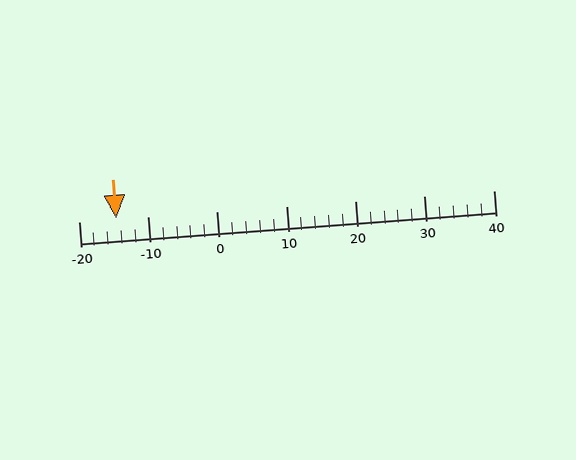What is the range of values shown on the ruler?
The ruler shows values from -20 to 40.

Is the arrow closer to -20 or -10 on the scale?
The arrow is closer to -10.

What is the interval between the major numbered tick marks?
The major tick marks are spaced 10 units apart.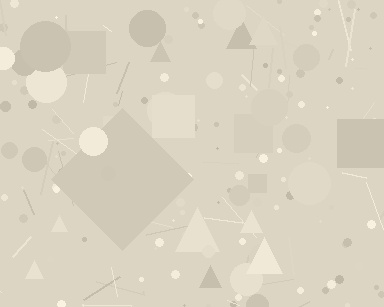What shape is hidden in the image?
A diamond is hidden in the image.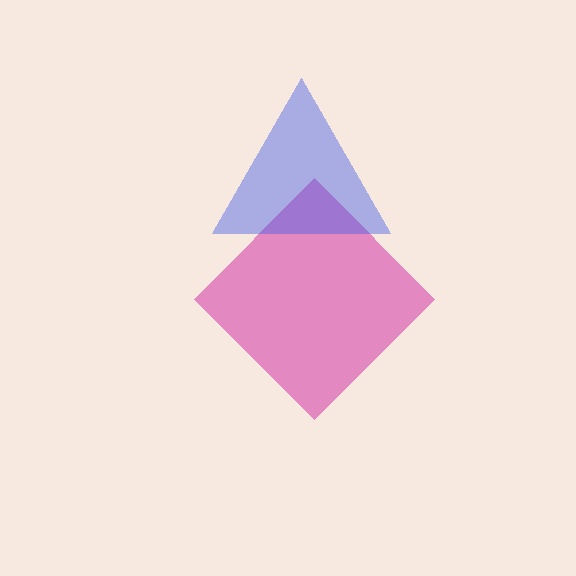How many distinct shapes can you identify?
There are 2 distinct shapes: a pink diamond, a blue triangle.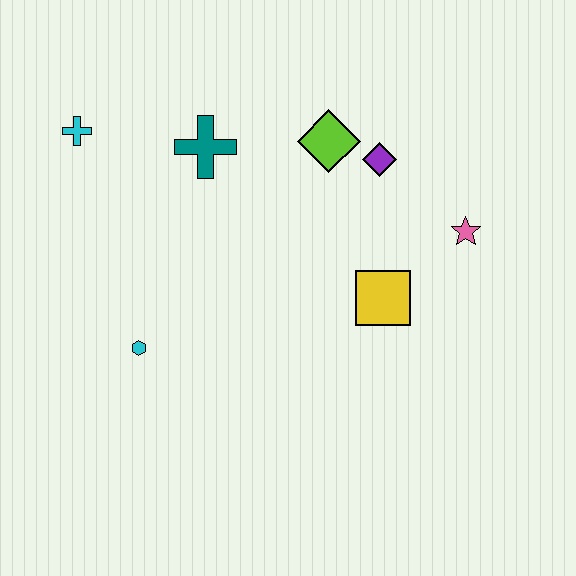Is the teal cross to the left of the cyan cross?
No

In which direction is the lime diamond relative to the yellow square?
The lime diamond is above the yellow square.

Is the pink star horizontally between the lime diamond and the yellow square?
No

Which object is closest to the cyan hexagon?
The teal cross is closest to the cyan hexagon.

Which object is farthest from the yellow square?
The cyan cross is farthest from the yellow square.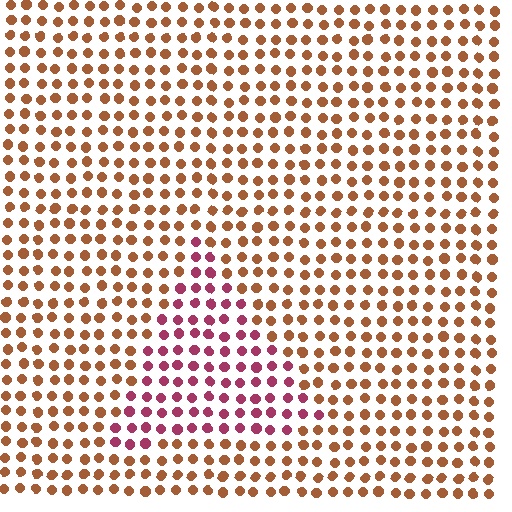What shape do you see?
I see a triangle.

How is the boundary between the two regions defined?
The boundary is defined purely by a slight shift in hue (about 47 degrees). Spacing, size, and orientation are identical on both sides.